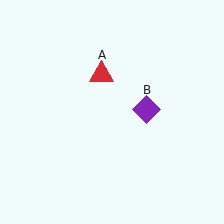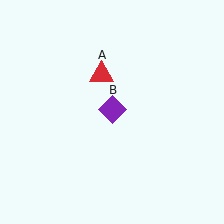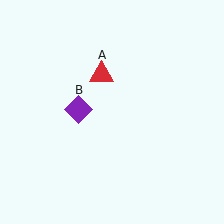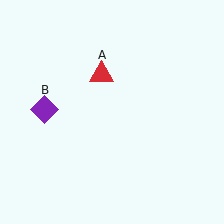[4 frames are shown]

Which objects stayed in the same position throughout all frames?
Red triangle (object A) remained stationary.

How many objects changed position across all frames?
1 object changed position: purple diamond (object B).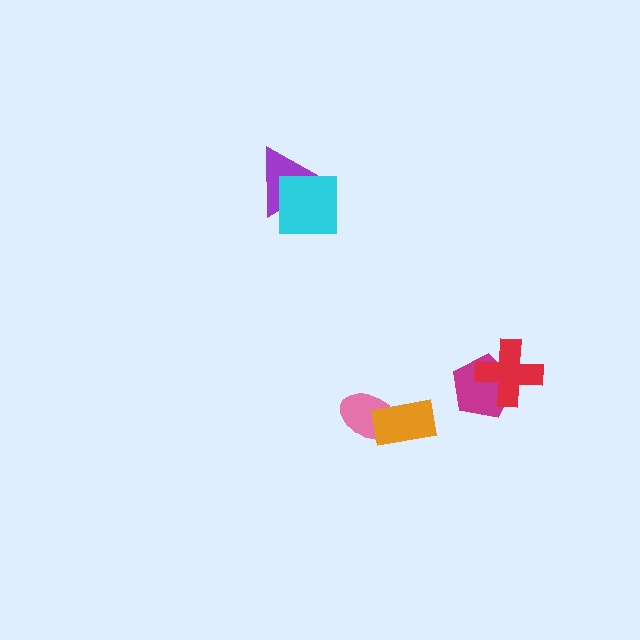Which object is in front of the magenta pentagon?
The red cross is in front of the magenta pentagon.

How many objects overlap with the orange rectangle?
1 object overlaps with the orange rectangle.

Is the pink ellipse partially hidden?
Yes, it is partially covered by another shape.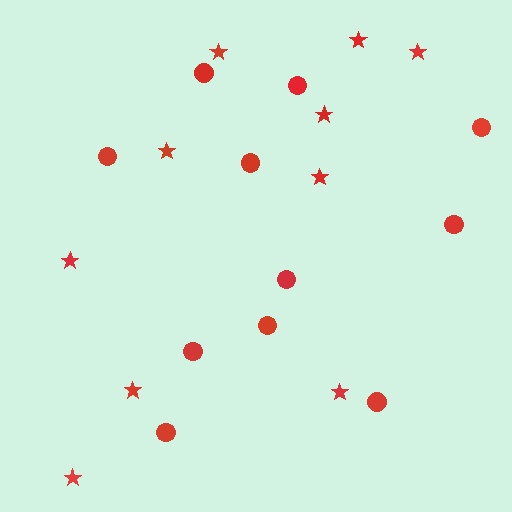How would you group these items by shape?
There are 2 groups: one group of stars (10) and one group of circles (11).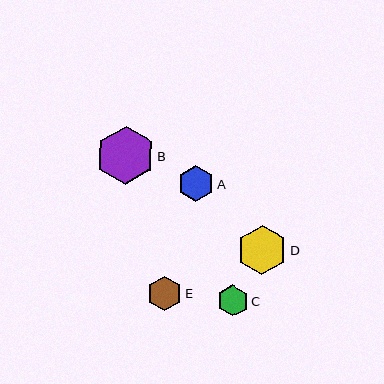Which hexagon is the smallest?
Hexagon C is the smallest with a size of approximately 31 pixels.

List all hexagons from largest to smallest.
From largest to smallest: B, D, A, E, C.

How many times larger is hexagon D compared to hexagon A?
Hexagon D is approximately 1.4 times the size of hexagon A.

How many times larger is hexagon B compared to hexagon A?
Hexagon B is approximately 1.6 times the size of hexagon A.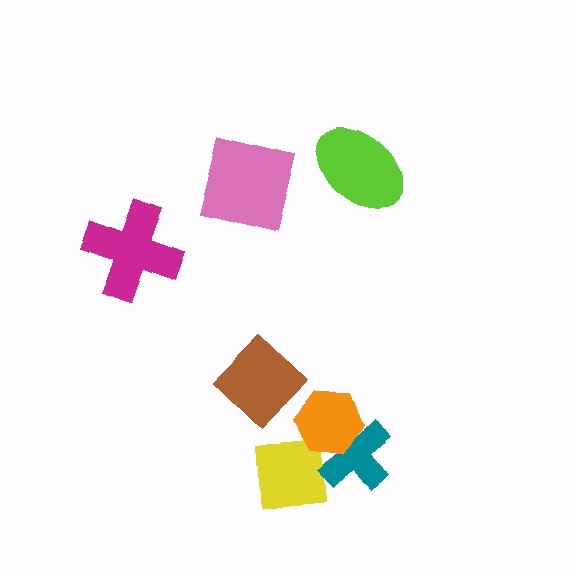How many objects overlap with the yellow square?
0 objects overlap with the yellow square.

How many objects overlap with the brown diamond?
0 objects overlap with the brown diamond.